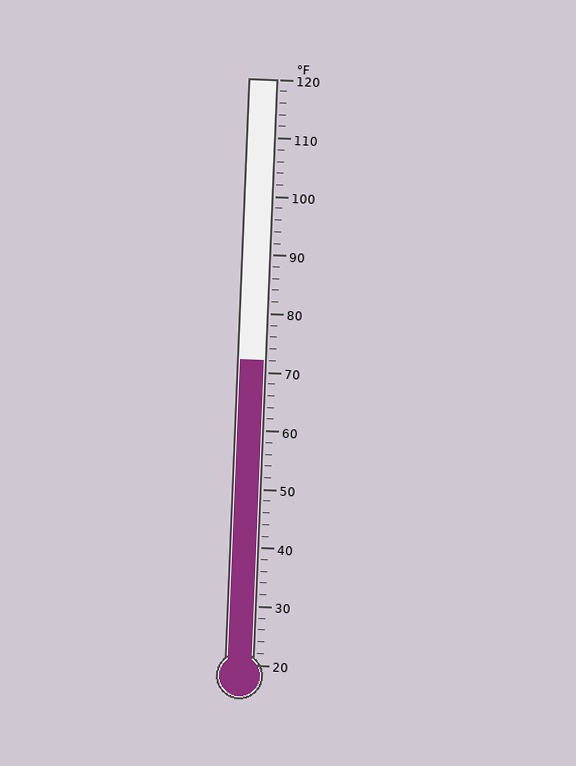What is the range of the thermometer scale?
The thermometer scale ranges from 20°F to 120°F.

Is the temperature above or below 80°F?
The temperature is below 80°F.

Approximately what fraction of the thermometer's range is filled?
The thermometer is filled to approximately 50% of its range.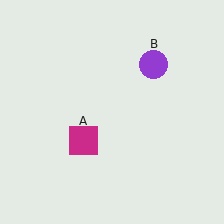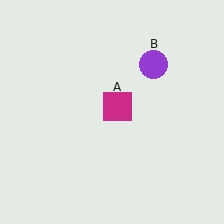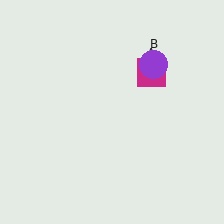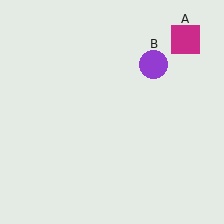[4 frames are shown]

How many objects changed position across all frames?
1 object changed position: magenta square (object A).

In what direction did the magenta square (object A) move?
The magenta square (object A) moved up and to the right.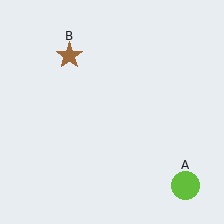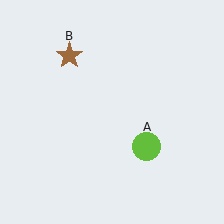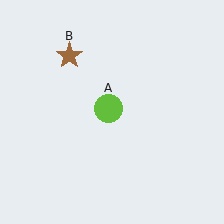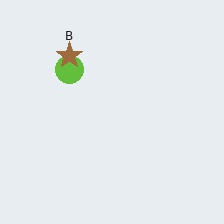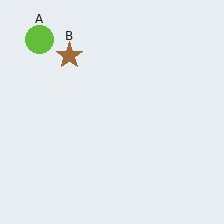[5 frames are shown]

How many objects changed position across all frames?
1 object changed position: lime circle (object A).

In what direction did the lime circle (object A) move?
The lime circle (object A) moved up and to the left.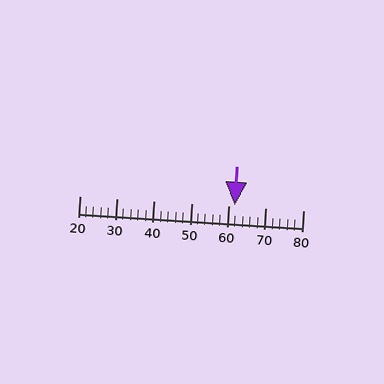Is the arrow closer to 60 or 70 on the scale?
The arrow is closer to 60.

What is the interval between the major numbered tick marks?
The major tick marks are spaced 10 units apart.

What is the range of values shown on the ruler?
The ruler shows values from 20 to 80.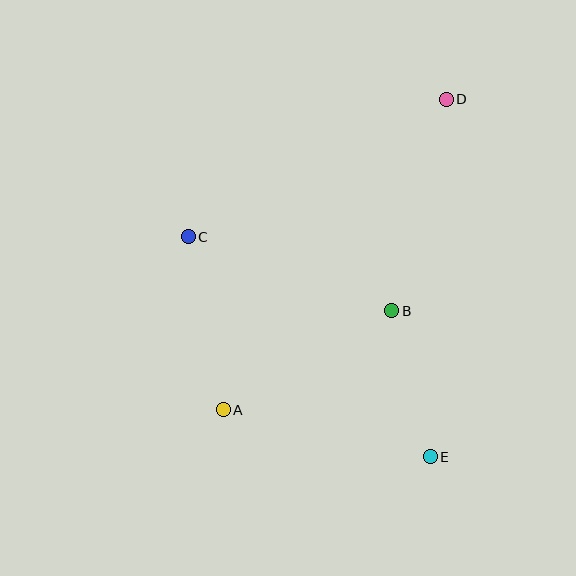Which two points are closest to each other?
Points B and E are closest to each other.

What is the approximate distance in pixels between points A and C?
The distance between A and C is approximately 177 pixels.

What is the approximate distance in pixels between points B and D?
The distance between B and D is approximately 219 pixels.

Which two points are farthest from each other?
Points A and D are farthest from each other.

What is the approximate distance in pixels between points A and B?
The distance between A and B is approximately 196 pixels.